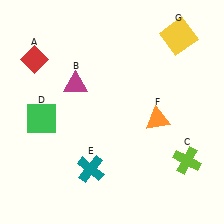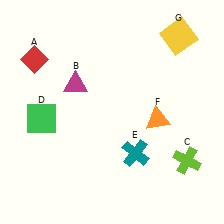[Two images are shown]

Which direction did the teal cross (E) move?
The teal cross (E) moved right.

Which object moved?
The teal cross (E) moved right.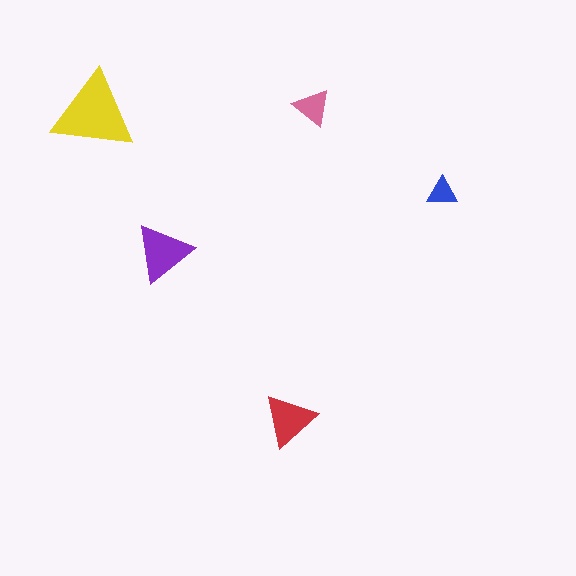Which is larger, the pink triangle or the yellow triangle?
The yellow one.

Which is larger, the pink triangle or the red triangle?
The red one.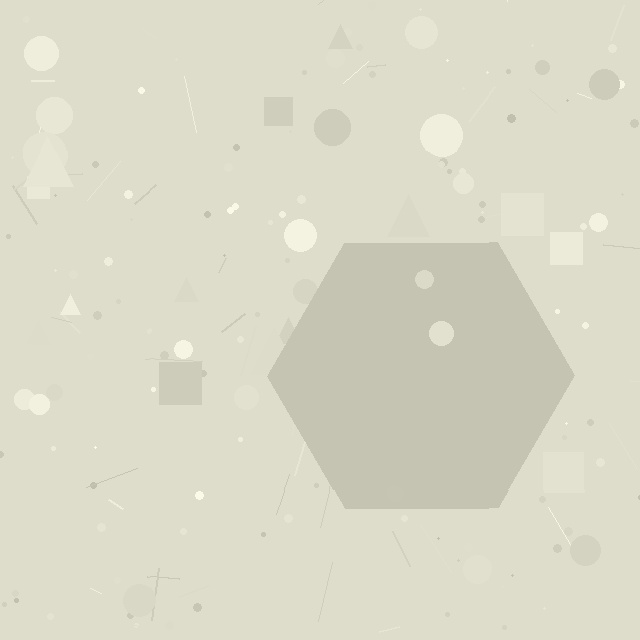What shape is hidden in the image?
A hexagon is hidden in the image.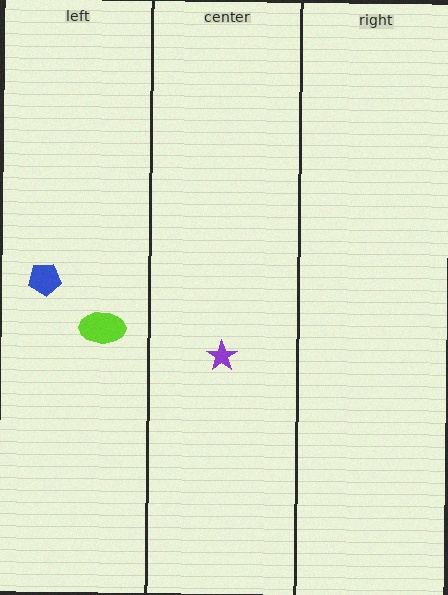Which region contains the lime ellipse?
The left region.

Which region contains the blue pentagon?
The left region.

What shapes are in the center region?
The purple star.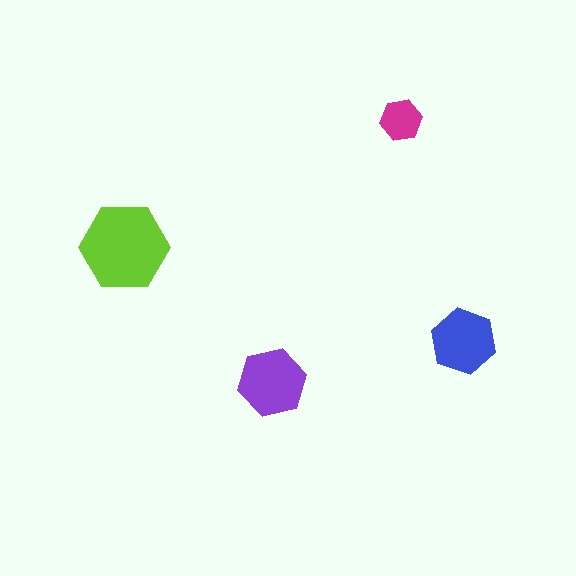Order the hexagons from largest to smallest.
the lime one, the purple one, the blue one, the magenta one.